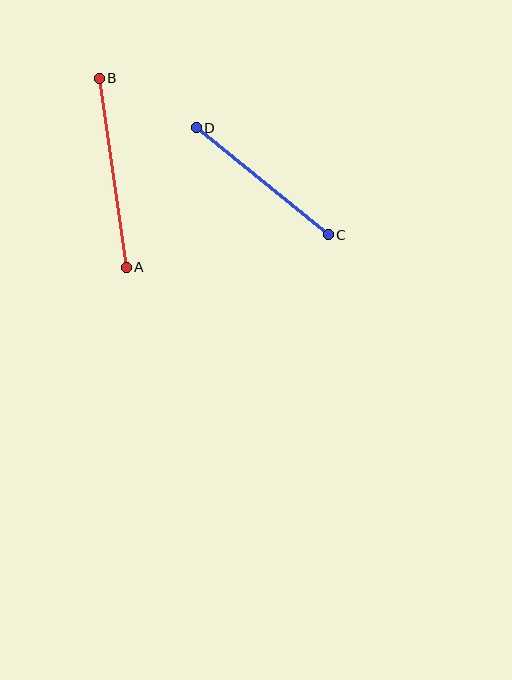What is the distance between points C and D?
The distance is approximately 170 pixels.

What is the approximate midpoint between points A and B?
The midpoint is at approximately (113, 173) pixels.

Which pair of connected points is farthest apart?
Points A and B are farthest apart.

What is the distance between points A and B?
The distance is approximately 191 pixels.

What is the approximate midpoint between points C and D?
The midpoint is at approximately (262, 181) pixels.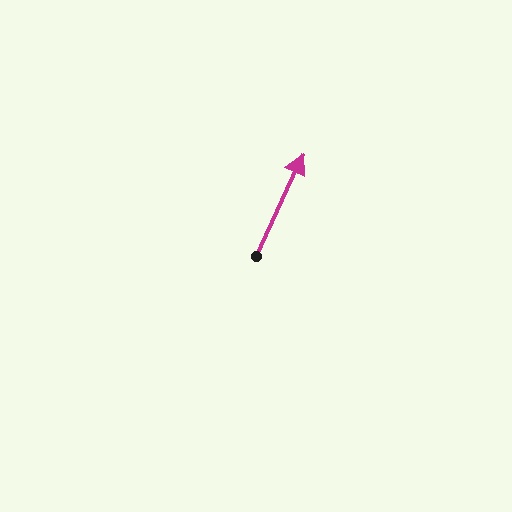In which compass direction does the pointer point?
Northeast.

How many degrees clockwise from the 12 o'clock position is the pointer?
Approximately 25 degrees.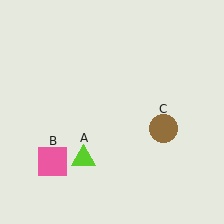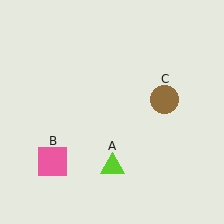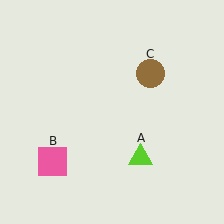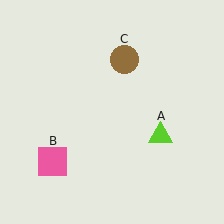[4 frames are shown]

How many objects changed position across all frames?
2 objects changed position: lime triangle (object A), brown circle (object C).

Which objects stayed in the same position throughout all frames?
Pink square (object B) remained stationary.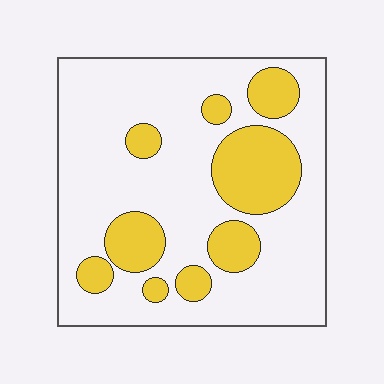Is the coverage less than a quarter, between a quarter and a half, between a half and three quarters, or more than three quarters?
Between a quarter and a half.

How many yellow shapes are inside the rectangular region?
9.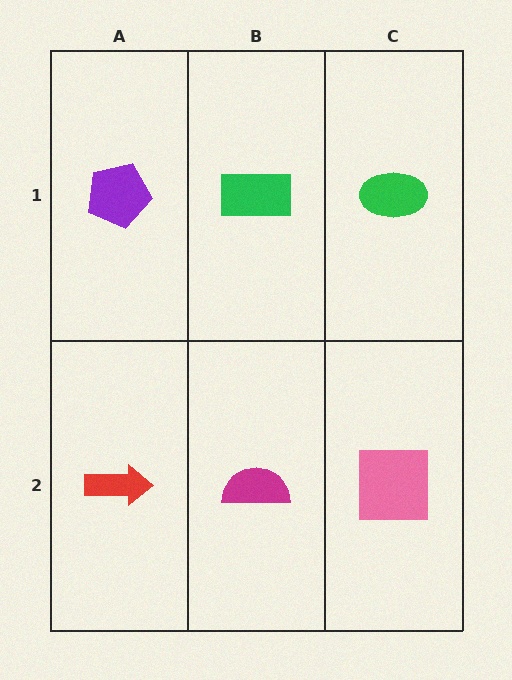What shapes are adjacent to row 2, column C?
A green ellipse (row 1, column C), a magenta semicircle (row 2, column B).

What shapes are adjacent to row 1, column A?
A red arrow (row 2, column A), a green rectangle (row 1, column B).